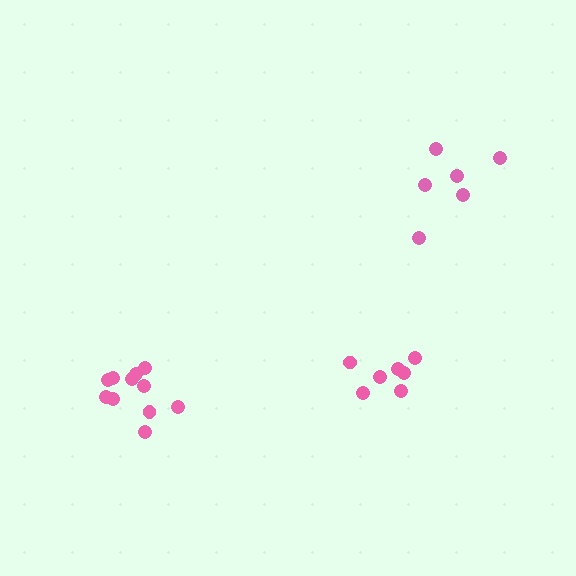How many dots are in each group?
Group 1: 7 dots, Group 2: 6 dots, Group 3: 11 dots (24 total).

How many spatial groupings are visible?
There are 3 spatial groupings.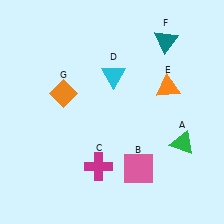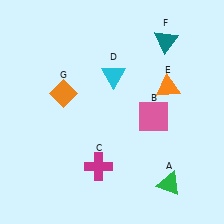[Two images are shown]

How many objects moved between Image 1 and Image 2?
2 objects moved between the two images.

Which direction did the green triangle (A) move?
The green triangle (A) moved down.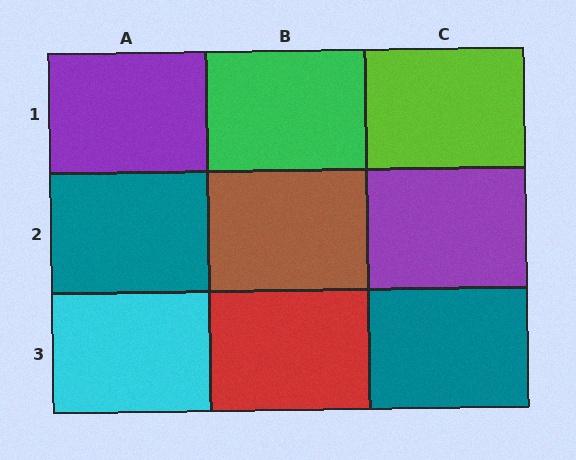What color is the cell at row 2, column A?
Teal.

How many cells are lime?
1 cell is lime.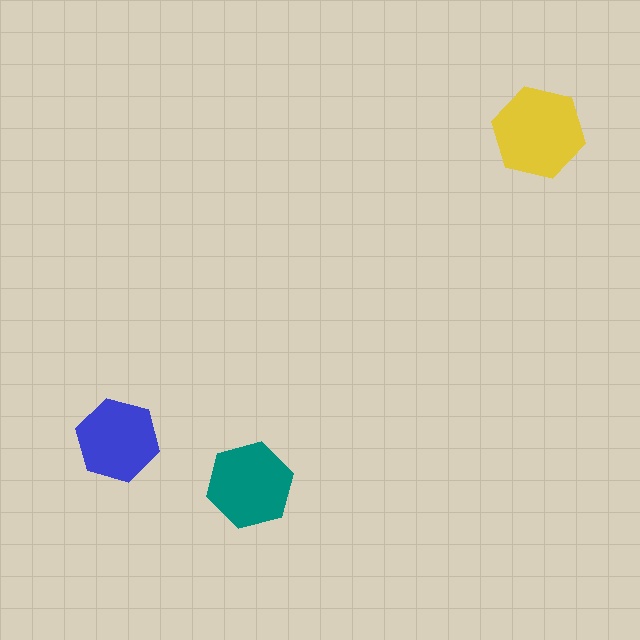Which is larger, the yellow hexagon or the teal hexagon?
The yellow one.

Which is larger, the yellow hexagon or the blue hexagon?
The yellow one.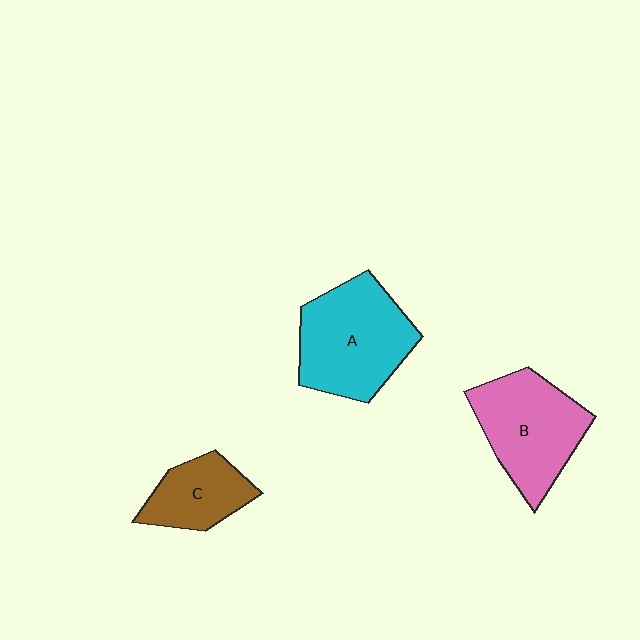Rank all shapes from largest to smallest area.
From largest to smallest: A (cyan), B (pink), C (brown).